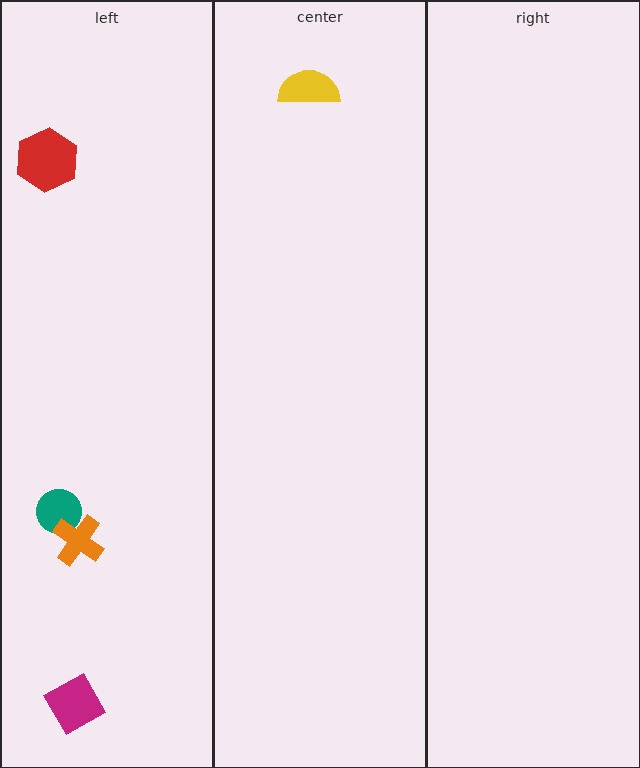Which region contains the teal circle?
The left region.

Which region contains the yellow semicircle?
The center region.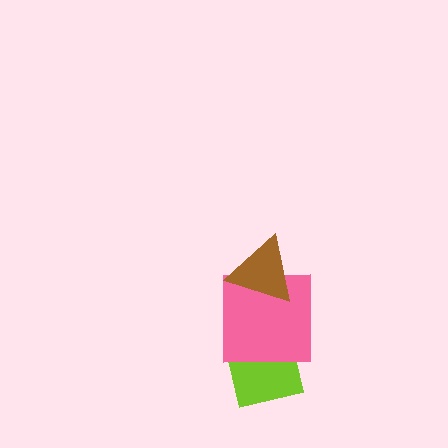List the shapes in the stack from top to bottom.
From top to bottom: the brown triangle, the pink square, the lime square.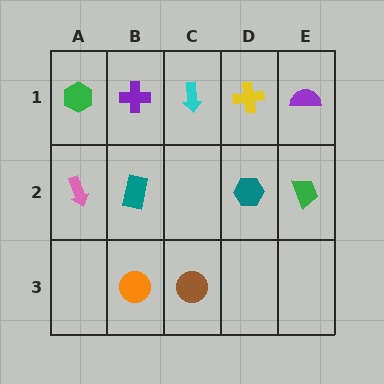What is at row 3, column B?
An orange circle.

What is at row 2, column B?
A teal rectangle.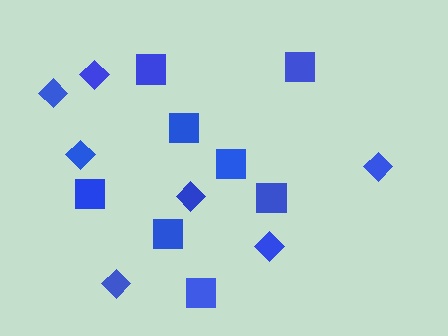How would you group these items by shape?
There are 2 groups: one group of diamonds (7) and one group of squares (8).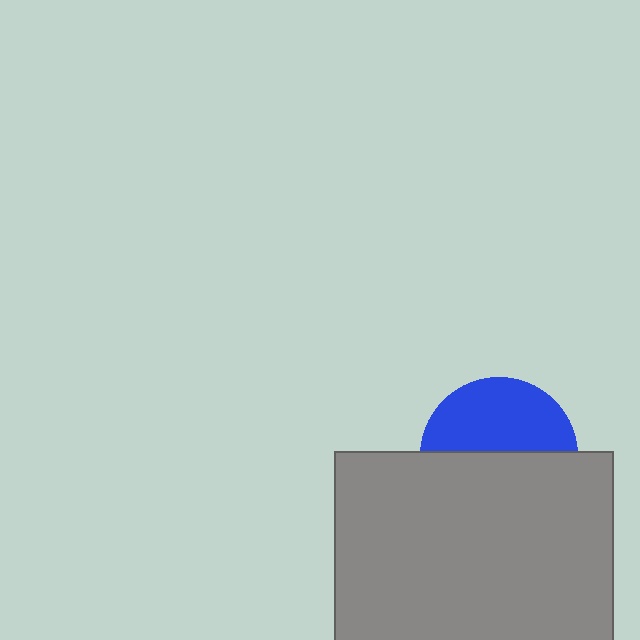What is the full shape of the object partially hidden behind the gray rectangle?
The partially hidden object is a blue circle.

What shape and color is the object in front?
The object in front is a gray rectangle.